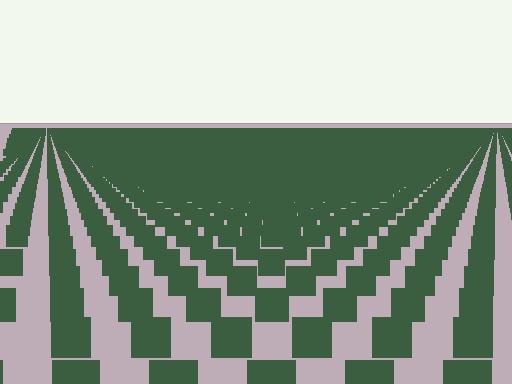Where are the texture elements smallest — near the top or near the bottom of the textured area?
Near the top.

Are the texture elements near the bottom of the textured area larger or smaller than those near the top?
Larger. Near the bottom, elements are closer to the viewer and appear at a bigger on-screen size.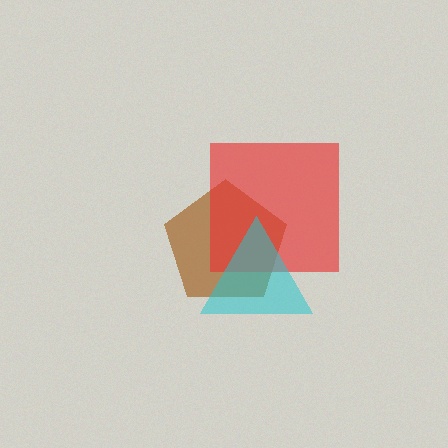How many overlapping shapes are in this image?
There are 3 overlapping shapes in the image.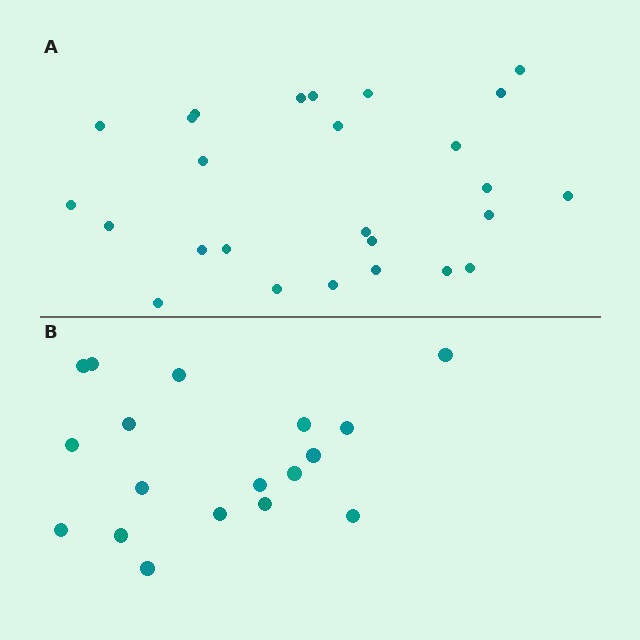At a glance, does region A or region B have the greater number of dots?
Region A (the top region) has more dots.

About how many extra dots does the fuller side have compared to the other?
Region A has roughly 8 or so more dots than region B.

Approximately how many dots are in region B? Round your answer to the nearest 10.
About 20 dots. (The exact count is 18, which rounds to 20.)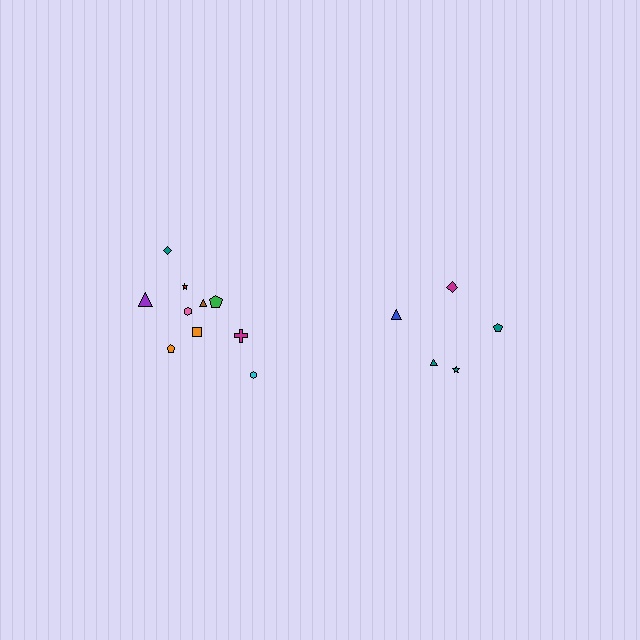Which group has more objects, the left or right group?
The left group.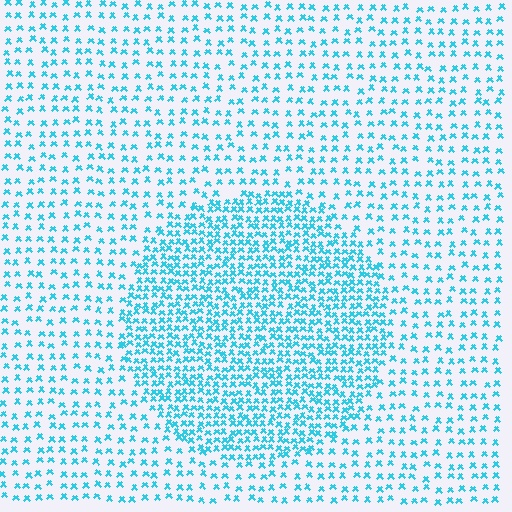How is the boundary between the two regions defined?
The boundary is defined by a change in element density (approximately 2.2x ratio). All elements are the same color, size, and shape.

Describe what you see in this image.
The image contains small cyan elements arranged at two different densities. A circle-shaped region is visible where the elements are more densely packed than the surrounding area.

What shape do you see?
I see a circle.